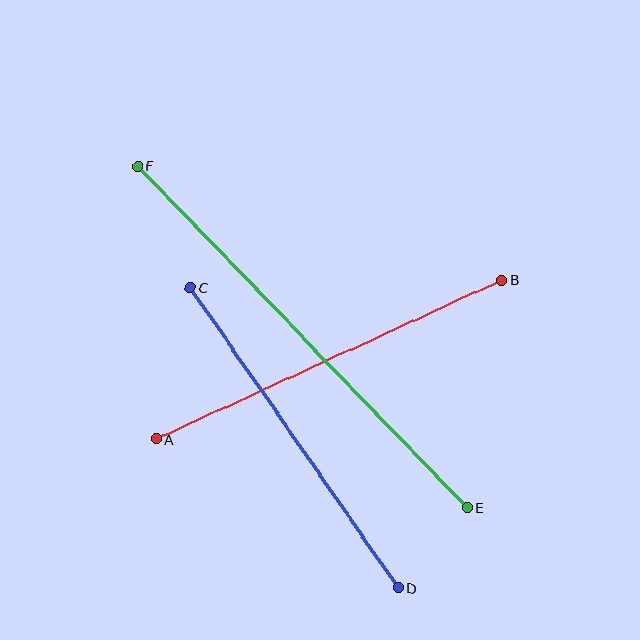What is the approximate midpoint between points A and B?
The midpoint is at approximately (329, 360) pixels.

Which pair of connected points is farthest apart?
Points E and F are farthest apart.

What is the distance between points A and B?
The distance is approximately 380 pixels.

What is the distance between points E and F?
The distance is approximately 474 pixels.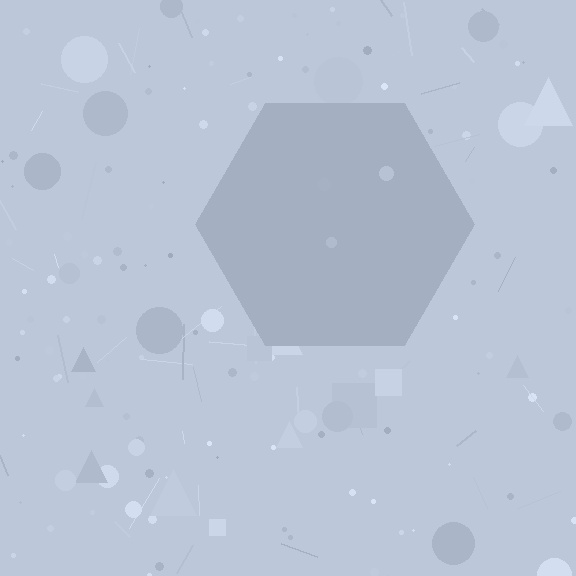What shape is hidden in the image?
A hexagon is hidden in the image.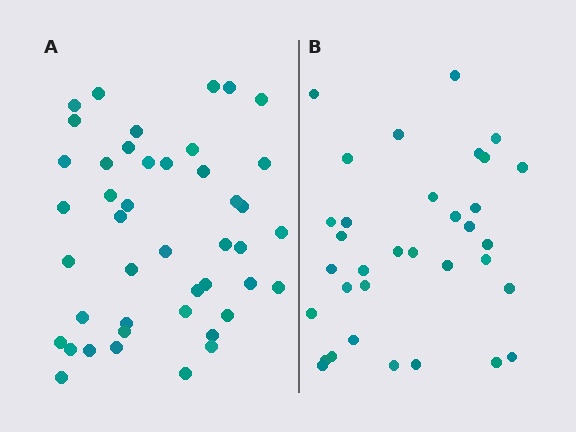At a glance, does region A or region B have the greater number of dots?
Region A (the left region) has more dots.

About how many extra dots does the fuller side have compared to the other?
Region A has roughly 10 or so more dots than region B.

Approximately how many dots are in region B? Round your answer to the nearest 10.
About 30 dots. (The exact count is 34, which rounds to 30.)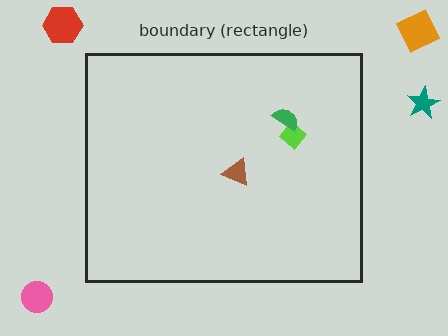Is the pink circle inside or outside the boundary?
Outside.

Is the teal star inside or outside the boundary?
Outside.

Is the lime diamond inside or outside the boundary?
Inside.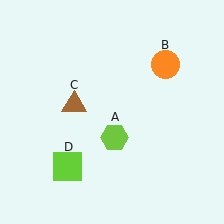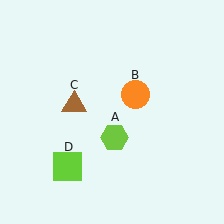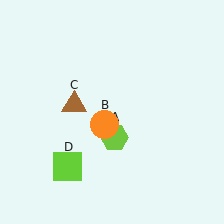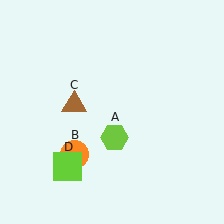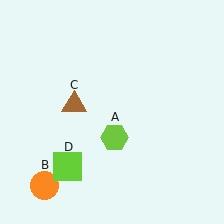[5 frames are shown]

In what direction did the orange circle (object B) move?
The orange circle (object B) moved down and to the left.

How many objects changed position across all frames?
1 object changed position: orange circle (object B).